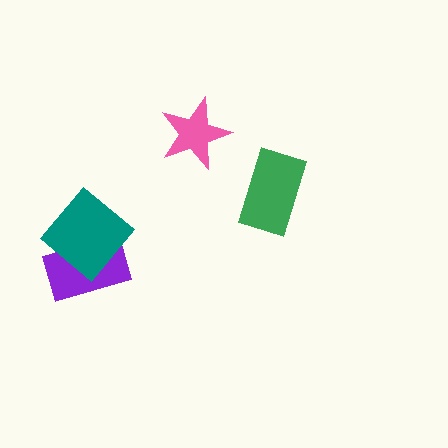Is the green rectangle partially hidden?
No, no other shape covers it.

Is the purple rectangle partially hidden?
Yes, it is partially covered by another shape.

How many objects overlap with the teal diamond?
1 object overlaps with the teal diamond.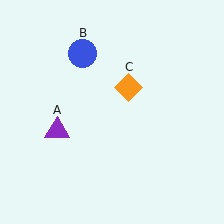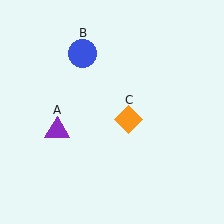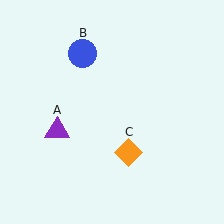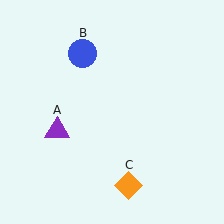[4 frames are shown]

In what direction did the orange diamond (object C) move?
The orange diamond (object C) moved down.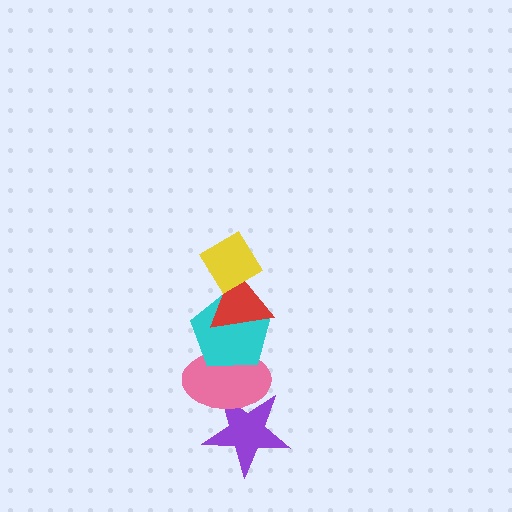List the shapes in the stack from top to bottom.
From top to bottom: the yellow diamond, the red triangle, the cyan pentagon, the pink ellipse, the purple star.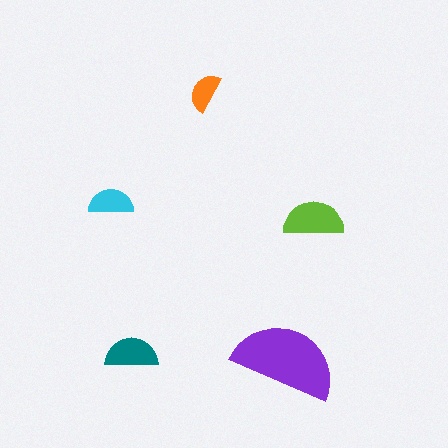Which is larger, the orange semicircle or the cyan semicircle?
The cyan one.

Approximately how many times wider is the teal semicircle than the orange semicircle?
About 1.5 times wider.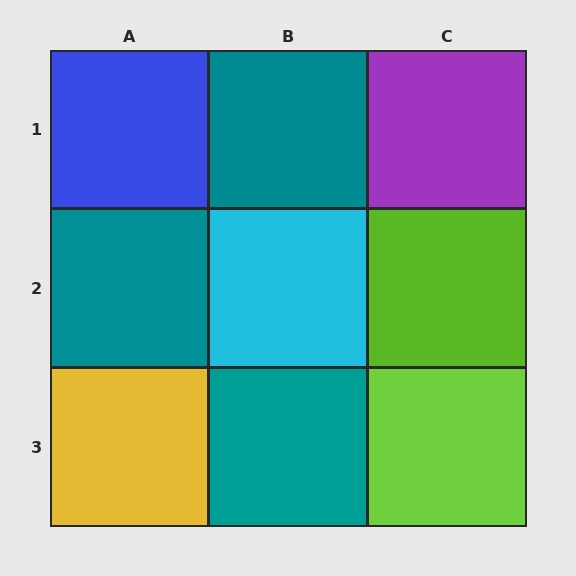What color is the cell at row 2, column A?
Teal.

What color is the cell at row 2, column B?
Cyan.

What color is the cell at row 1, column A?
Blue.